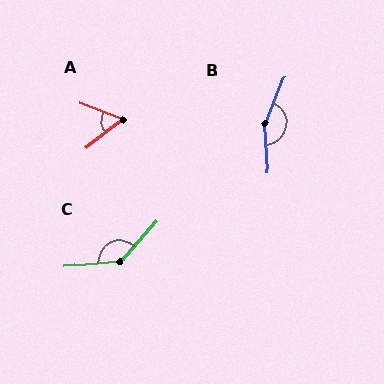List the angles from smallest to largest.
A (59°), C (137°), B (153°).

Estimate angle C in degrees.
Approximately 137 degrees.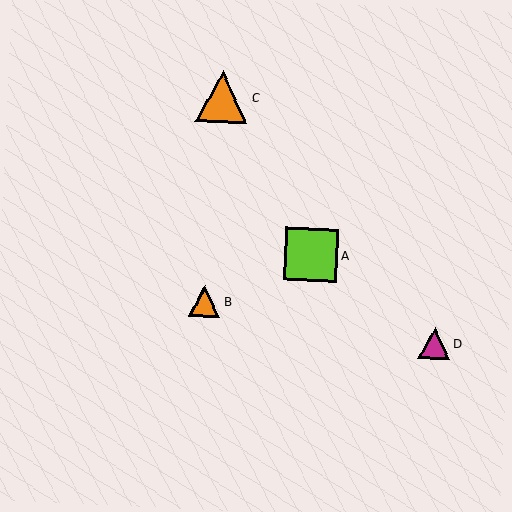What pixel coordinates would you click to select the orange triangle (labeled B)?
Click at (205, 301) to select the orange triangle B.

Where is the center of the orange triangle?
The center of the orange triangle is at (222, 97).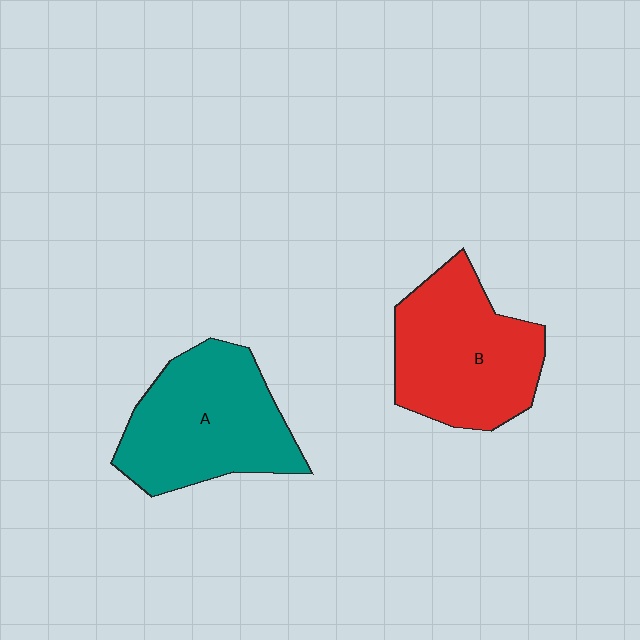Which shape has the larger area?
Shape A (teal).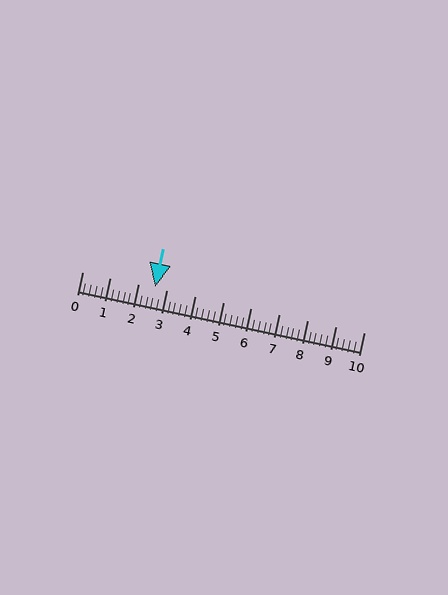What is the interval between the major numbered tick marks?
The major tick marks are spaced 1 units apart.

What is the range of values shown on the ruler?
The ruler shows values from 0 to 10.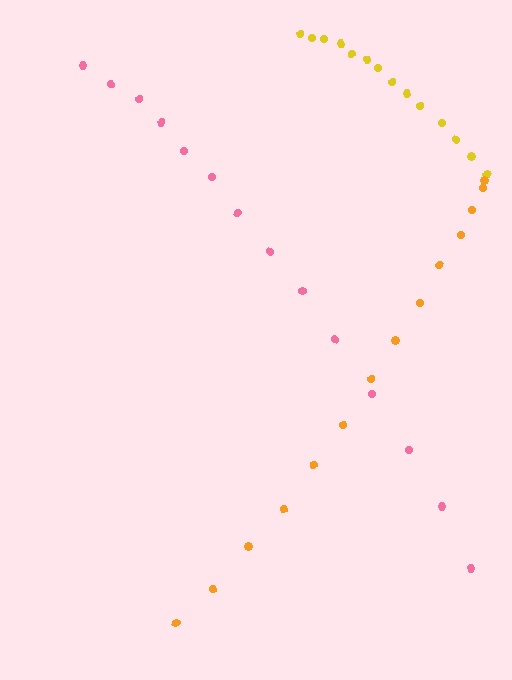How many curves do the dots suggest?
There are 3 distinct paths.